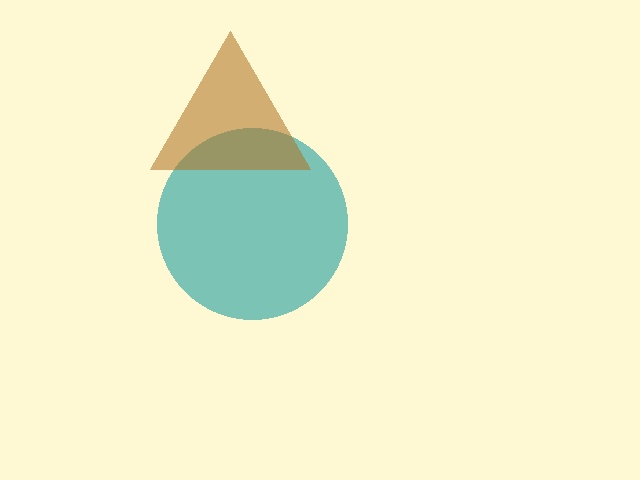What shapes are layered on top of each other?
The layered shapes are: a teal circle, a brown triangle.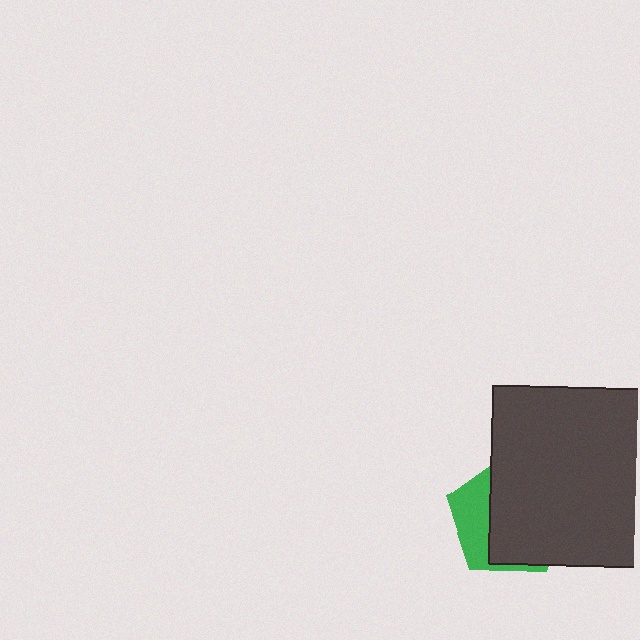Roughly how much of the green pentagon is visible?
A small part of it is visible (roughly 31%).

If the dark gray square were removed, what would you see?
You would see the complete green pentagon.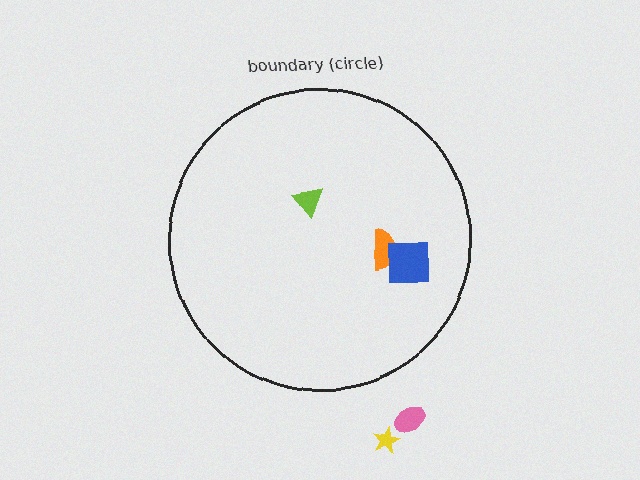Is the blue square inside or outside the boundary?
Inside.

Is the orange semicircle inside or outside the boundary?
Inside.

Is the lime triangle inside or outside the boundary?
Inside.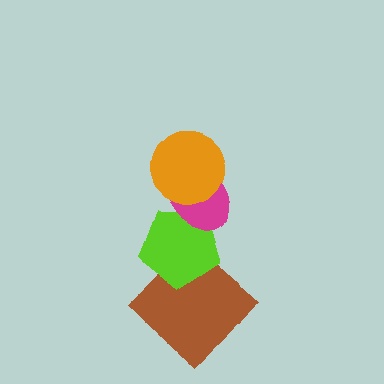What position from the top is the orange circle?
The orange circle is 1st from the top.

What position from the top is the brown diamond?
The brown diamond is 4th from the top.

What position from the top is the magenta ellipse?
The magenta ellipse is 2nd from the top.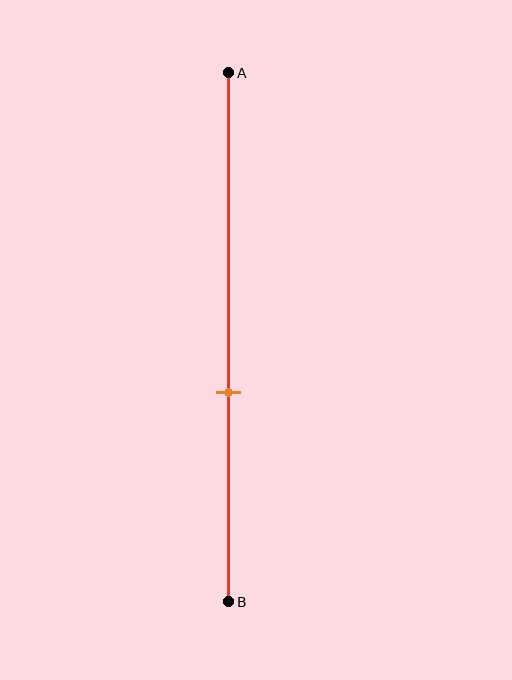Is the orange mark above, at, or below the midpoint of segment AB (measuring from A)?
The orange mark is below the midpoint of segment AB.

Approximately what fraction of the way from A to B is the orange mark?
The orange mark is approximately 60% of the way from A to B.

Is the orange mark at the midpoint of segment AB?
No, the mark is at about 60% from A, not at the 50% midpoint.